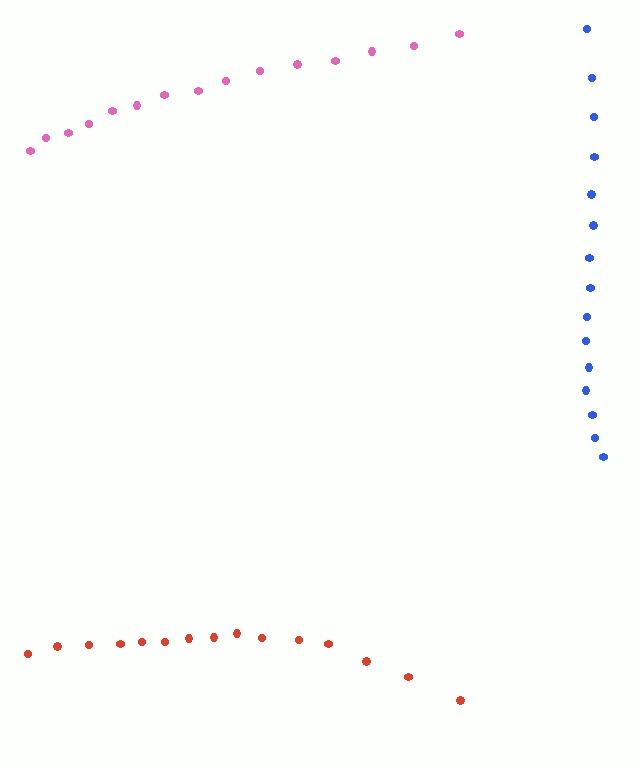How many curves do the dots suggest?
There are 3 distinct paths.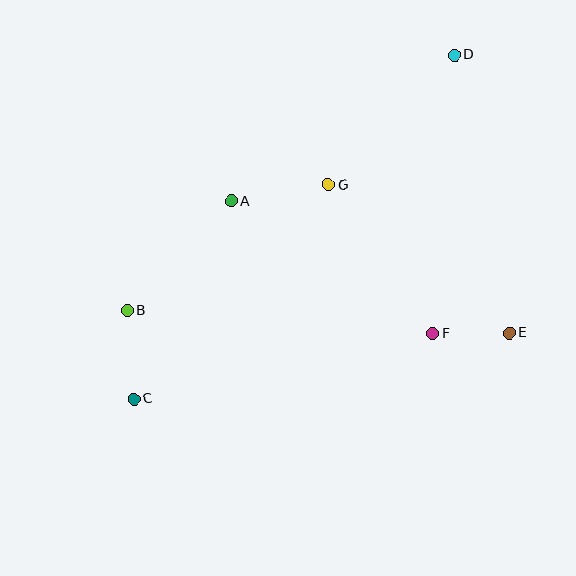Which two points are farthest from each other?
Points C and D are farthest from each other.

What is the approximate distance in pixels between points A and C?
The distance between A and C is approximately 221 pixels.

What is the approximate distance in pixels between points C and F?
The distance between C and F is approximately 306 pixels.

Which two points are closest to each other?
Points E and F are closest to each other.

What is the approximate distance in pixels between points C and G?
The distance between C and G is approximately 290 pixels.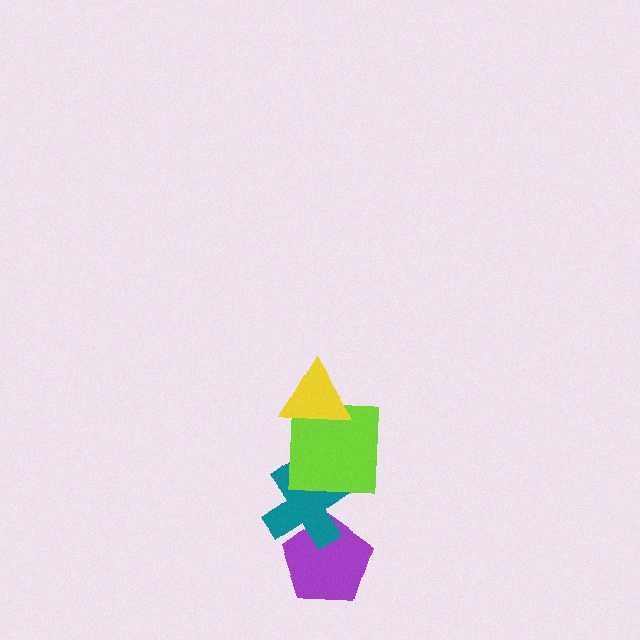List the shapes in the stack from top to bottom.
From top to bottom: the yellow triangle, the lime square, the teal cross, the purple pentagon.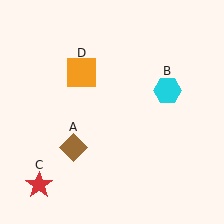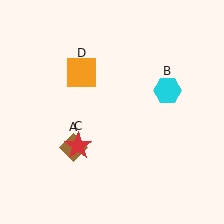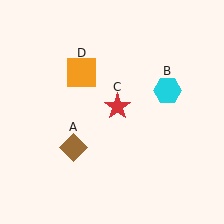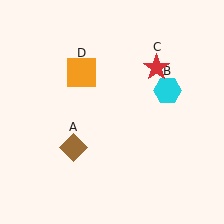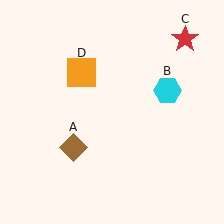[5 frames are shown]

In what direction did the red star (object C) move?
The red star (object C) moved up and to the right.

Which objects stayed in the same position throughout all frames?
Brown diamond (object A) and cyan hexagon (object B) and orange square (object D) remained stationary.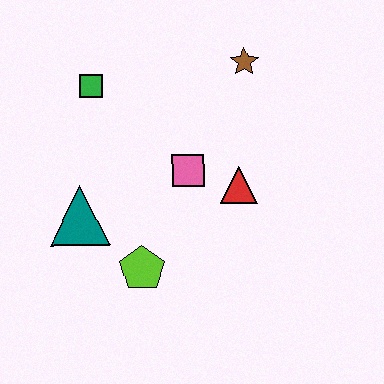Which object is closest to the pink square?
The red triangle is closest to the pink square.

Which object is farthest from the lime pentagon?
The brown star is farthest from the lime pentagon.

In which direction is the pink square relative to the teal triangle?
The pink square is to the right of the teal triangle.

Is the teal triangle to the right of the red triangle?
No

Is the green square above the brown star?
No